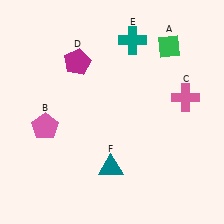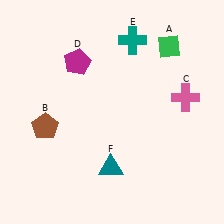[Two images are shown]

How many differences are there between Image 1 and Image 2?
There is 1 difference between the two images.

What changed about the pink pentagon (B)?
In Image 1, B is pink. In Image 2, it changed to brown.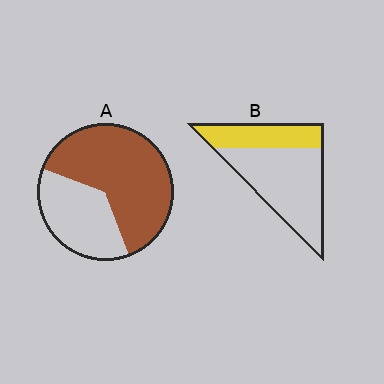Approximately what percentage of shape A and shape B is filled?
A is approximately 65% and B is approximately 35%.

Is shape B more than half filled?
No.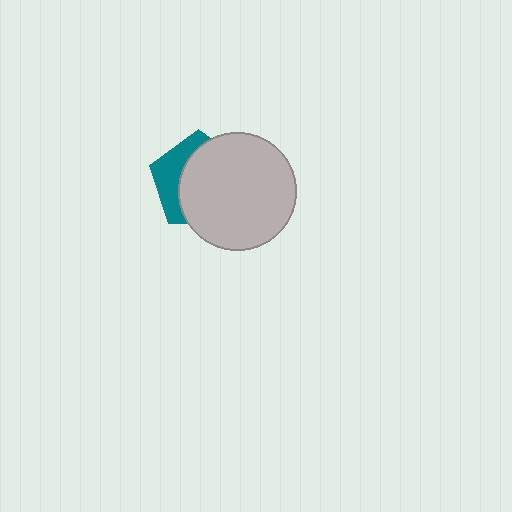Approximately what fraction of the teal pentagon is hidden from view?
Roughly 67% of the teal pentagon is hidden behind the light gray circle.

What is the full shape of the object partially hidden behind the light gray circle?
The partially hidden object is a teal pentagon.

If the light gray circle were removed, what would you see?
You would see the complete teal pentagon.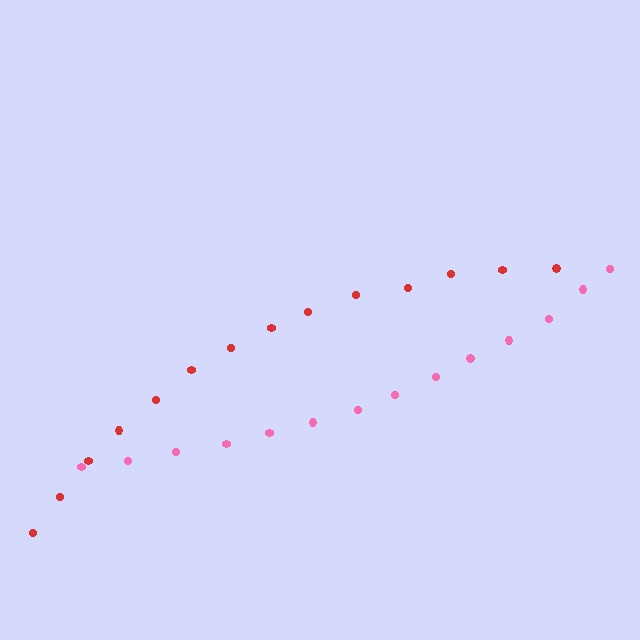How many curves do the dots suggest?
There are 2 distinct paths.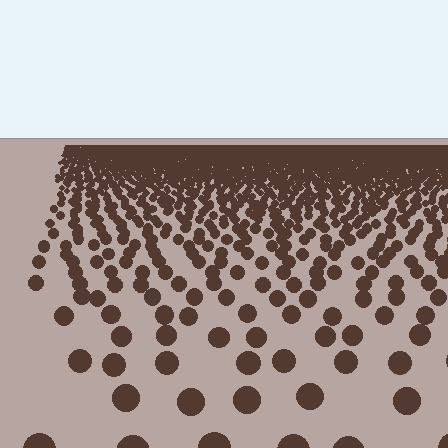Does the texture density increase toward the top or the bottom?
Density increases toward the top.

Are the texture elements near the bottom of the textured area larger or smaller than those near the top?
Larger. Near the bottom, elements are closer to the viewer and appear at a bigger on-screen size.